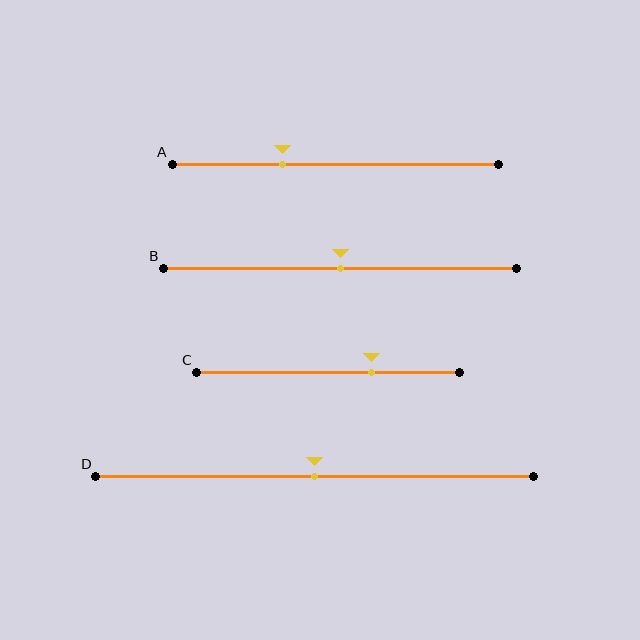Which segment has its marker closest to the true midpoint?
Segment B has its marker closest to the true midpoint.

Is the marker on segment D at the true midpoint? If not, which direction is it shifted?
Yes, the marker on segment D is at the true midpoint.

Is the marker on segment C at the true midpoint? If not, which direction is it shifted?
No, the marker on segment C is shifted to the right by about 16% of the segment length.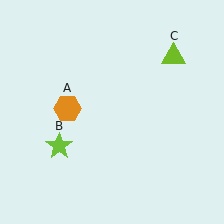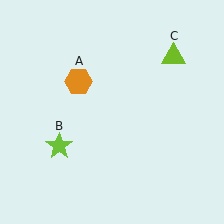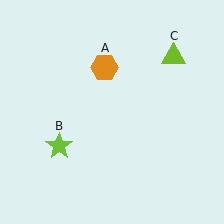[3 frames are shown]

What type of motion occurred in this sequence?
The orange hexagon (object A) rotated clockwise around the center of the scene.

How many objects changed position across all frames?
1 object changed position: orange hexagon (object A).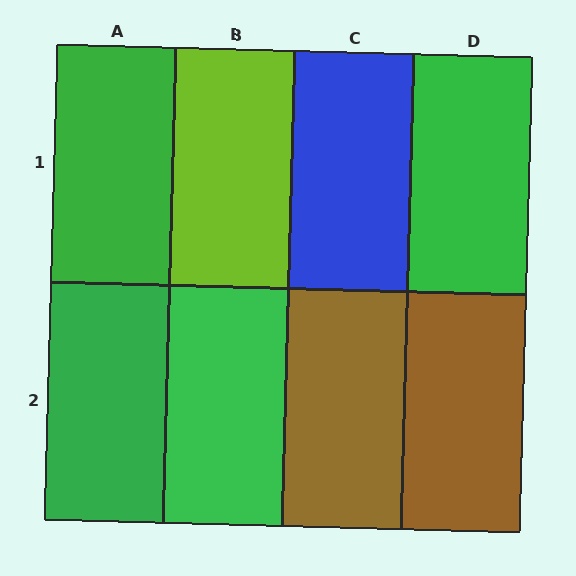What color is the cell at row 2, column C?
Brown.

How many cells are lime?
1 cell is lime.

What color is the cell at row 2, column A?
Green.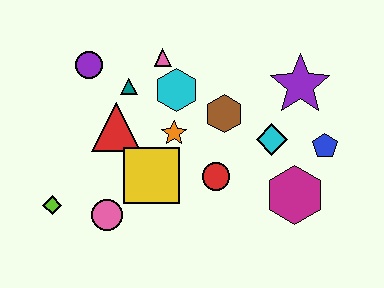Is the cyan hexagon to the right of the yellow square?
Yes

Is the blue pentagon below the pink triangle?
Yes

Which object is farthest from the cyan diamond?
The lime diamond is farthest from the cyan diamond.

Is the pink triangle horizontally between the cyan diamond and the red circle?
No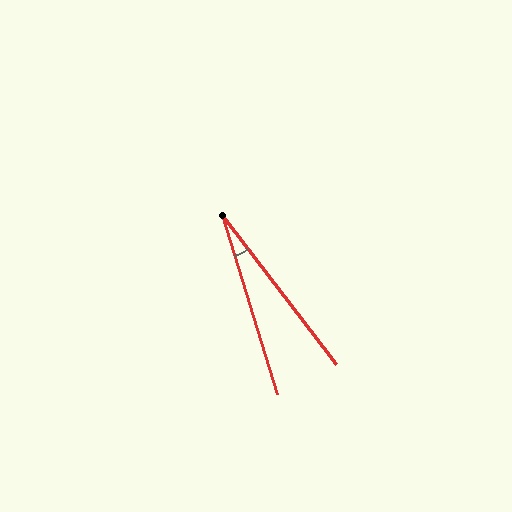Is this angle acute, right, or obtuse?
It is acute.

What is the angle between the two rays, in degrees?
Approximately 20 degrees.